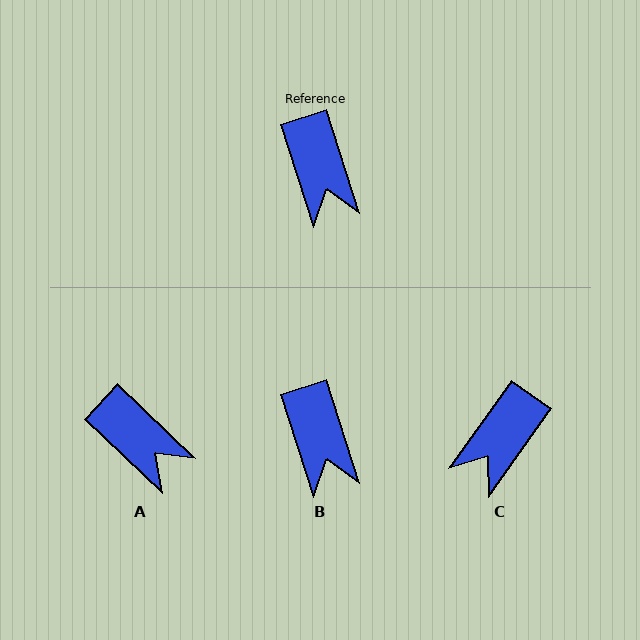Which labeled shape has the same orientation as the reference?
B.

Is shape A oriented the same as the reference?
No, it is off by about 29 degrees.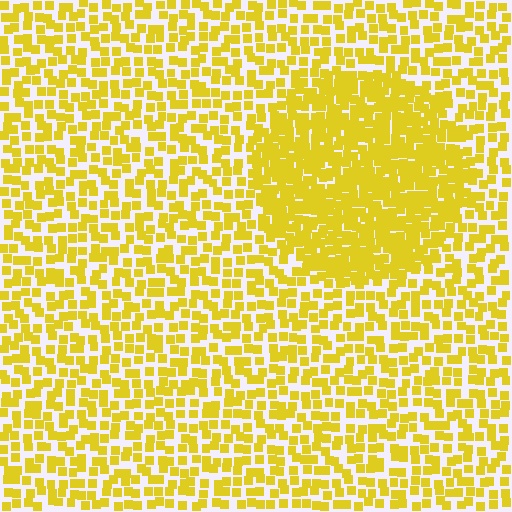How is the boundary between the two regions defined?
The boundary is defined by a change in element density (approximately 1.9x ratio). All elements are the same color, size, and shape.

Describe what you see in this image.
The image contains small yellow elements arranged at two different densities. A circle-shaped region is visible where the elements are more densely packed than the surrounding area.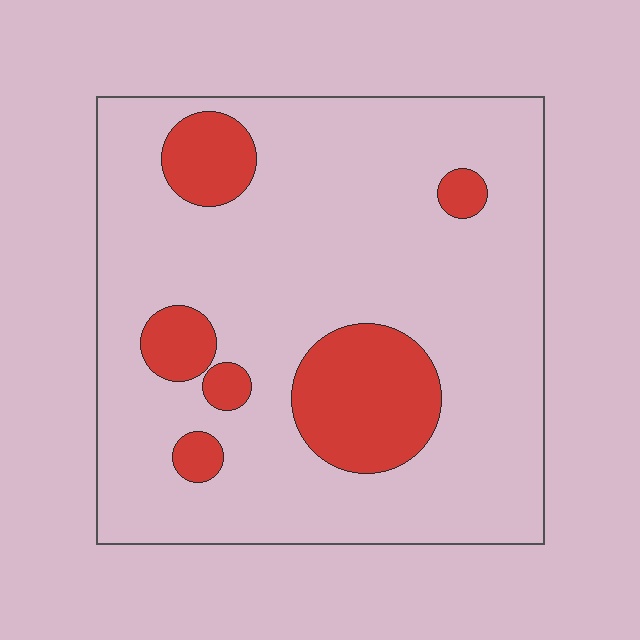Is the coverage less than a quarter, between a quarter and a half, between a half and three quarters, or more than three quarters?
Less than a quarter.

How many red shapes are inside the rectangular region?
6.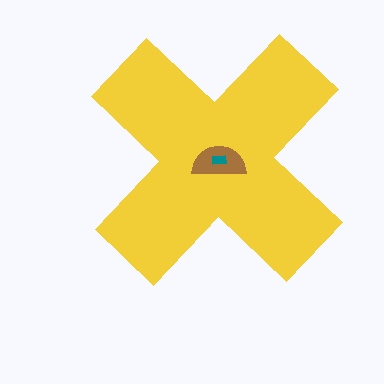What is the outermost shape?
The yellow cross.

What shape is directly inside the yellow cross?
The brown semicircle.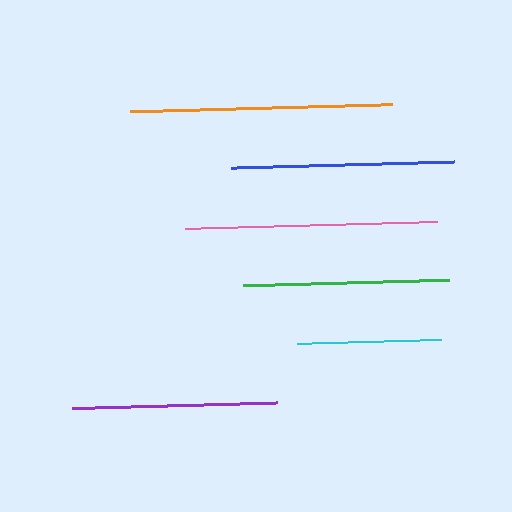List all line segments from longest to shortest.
From longest to shortest: orange, pink, blue, green, purple, cyan.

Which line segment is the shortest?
The cyan line is the shortest at approximately 144 pixels.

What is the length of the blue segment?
The blue segment is approximately 224 pixels long.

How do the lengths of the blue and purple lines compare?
The blue and purple lines are approximately the same length.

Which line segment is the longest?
The orange line is the longest at approximately 262 pixels.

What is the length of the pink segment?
The pink segment is approximately 252 pixels long.